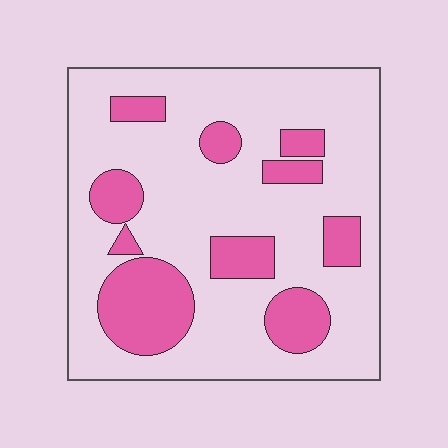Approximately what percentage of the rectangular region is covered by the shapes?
Approximately 25%.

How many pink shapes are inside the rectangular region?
10.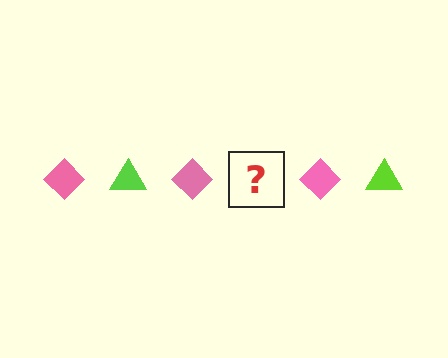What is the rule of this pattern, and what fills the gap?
The rule is that the pattern alternates between pink diamond and lime triangle. The gap should be filled with a lime triangle.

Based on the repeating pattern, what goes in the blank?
The blank should be a lime triangle.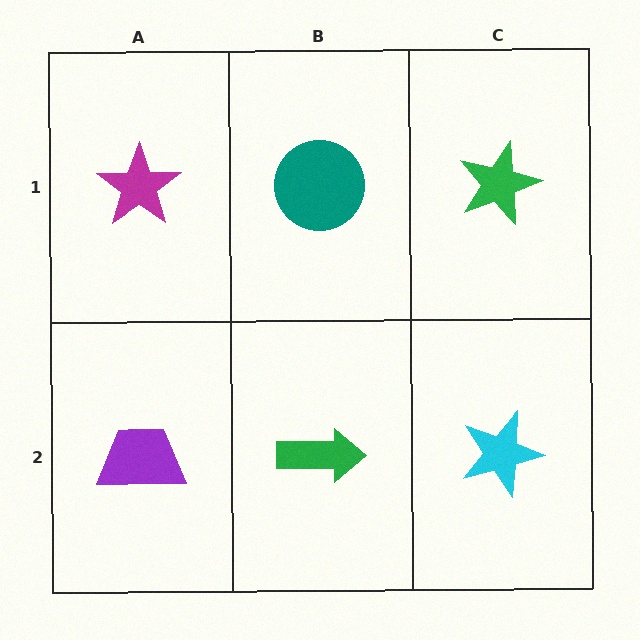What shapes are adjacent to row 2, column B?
A teal circle (row 1, column B), a purple trapezoid (row 2, column A), a cyan star (row 2, column C).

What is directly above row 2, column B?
A teal circle.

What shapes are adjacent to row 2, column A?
A magenta star (row 1, column A), a green arrow (row 2, column B).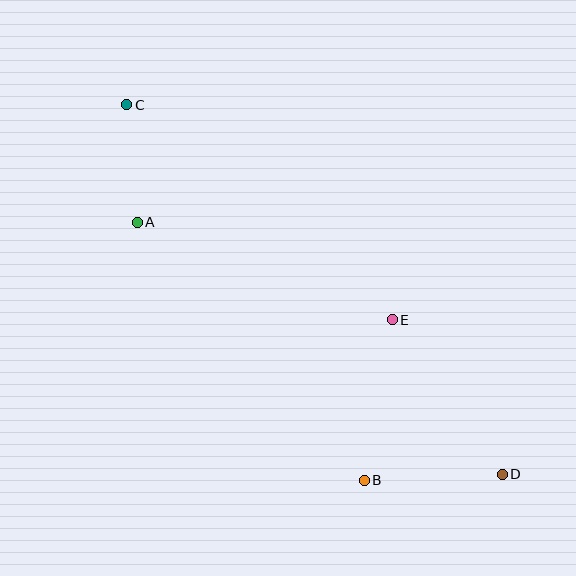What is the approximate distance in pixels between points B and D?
The distance between B and D is approximately 138 pixels.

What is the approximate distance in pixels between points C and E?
The distance between C and E is approximately 342 pixels.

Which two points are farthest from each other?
Points C and D are farthest from each other.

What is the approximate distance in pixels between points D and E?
The distance between D and E is approximately 190 pixels.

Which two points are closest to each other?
Points A and C are closest to each other.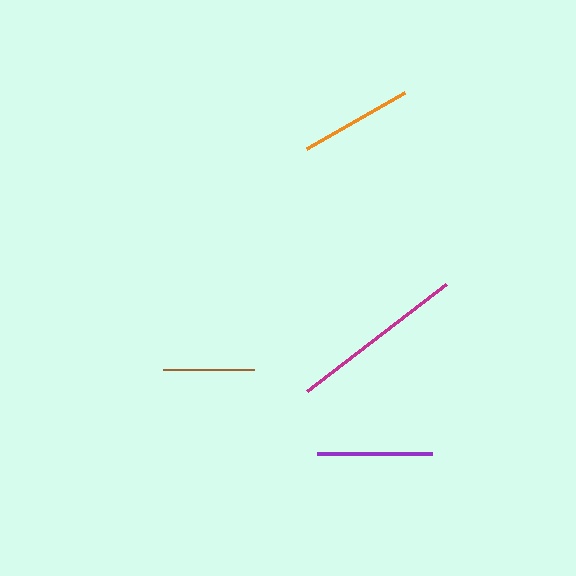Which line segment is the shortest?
The brown line is the shortest at approximately 92 pixels.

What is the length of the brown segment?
The brown segment is approximately 92 pixels long.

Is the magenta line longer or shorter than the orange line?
The magenta line is longer than the orange line.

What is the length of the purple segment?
The purple segment is approximately 115 pixels long.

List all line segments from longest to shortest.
From longest to shortest: magenta, purple, orange, brown.